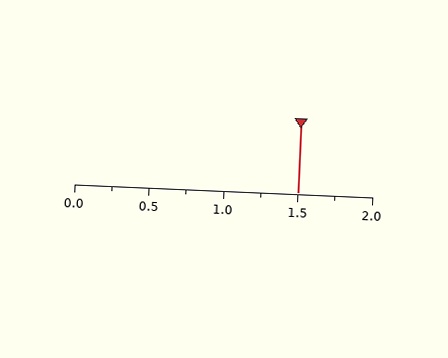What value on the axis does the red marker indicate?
The marker indicates approximately 1.5.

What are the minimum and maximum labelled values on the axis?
The axis runs from 0.0 to 2.0.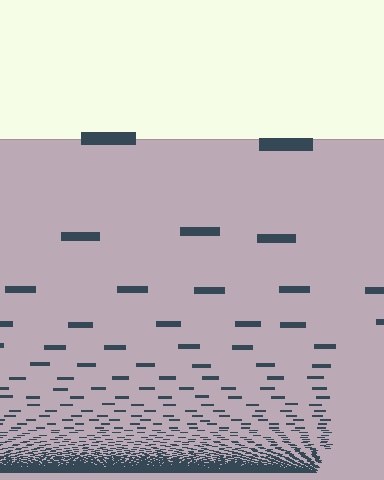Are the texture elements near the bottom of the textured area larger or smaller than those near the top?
Smaller. The gradient is inverted — elements near the bottom are smaller and denser.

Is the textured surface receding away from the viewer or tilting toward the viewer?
The surface appears to tilt toward the viewer. Texture elements get larger and sparser toward the top.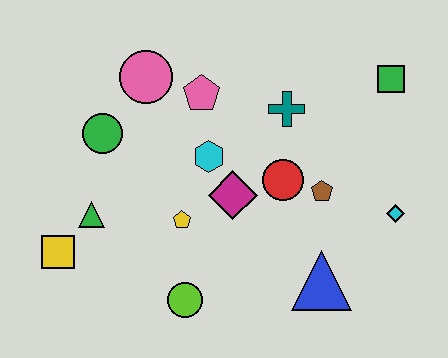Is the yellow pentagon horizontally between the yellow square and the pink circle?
No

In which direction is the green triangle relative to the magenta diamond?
The green triangle is to the left of the magenta diamond.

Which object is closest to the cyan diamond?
The brown pentagon is closest to the cyan diamond.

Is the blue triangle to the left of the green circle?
No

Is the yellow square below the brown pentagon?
Yes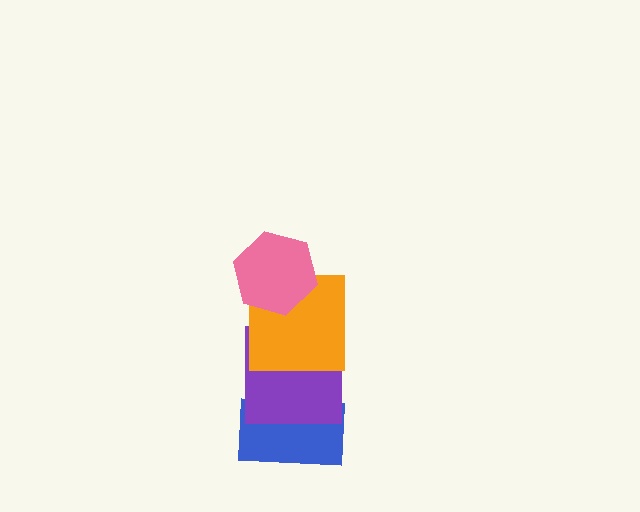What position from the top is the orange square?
The orange square is 2nd from the top.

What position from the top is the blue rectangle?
The blue rectangle is 4th from the top.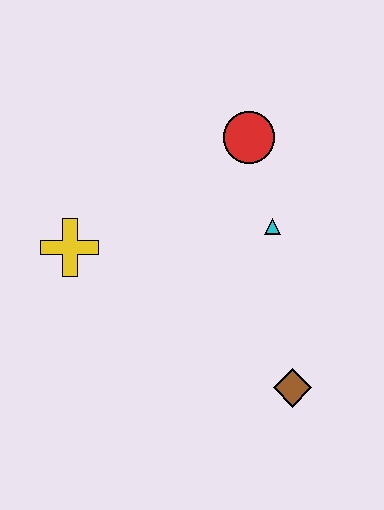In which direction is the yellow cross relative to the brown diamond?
The yellow cross is to the left of the brown diamond.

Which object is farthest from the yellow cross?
The brown diamond is farthest from the yellow cross.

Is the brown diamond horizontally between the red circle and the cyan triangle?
No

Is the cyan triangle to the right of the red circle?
Yes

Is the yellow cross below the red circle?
Yes